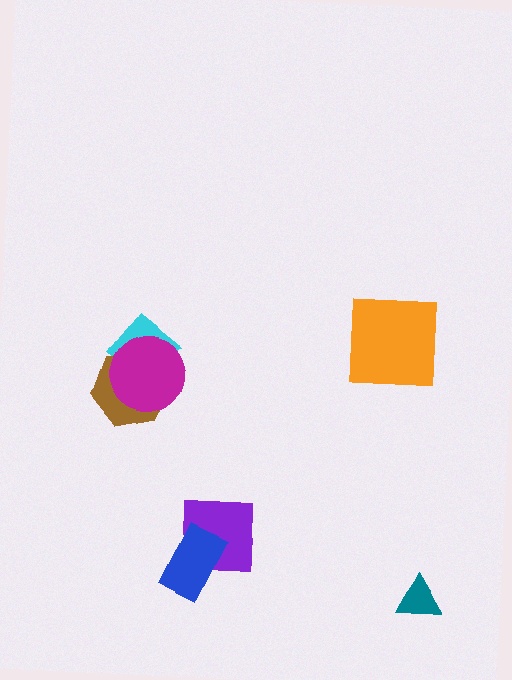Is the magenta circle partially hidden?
No, no other shape covers it.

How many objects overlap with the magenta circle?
2 objects overlap with the magenta circle.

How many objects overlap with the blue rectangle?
1 object overlaps with the blue rectangle.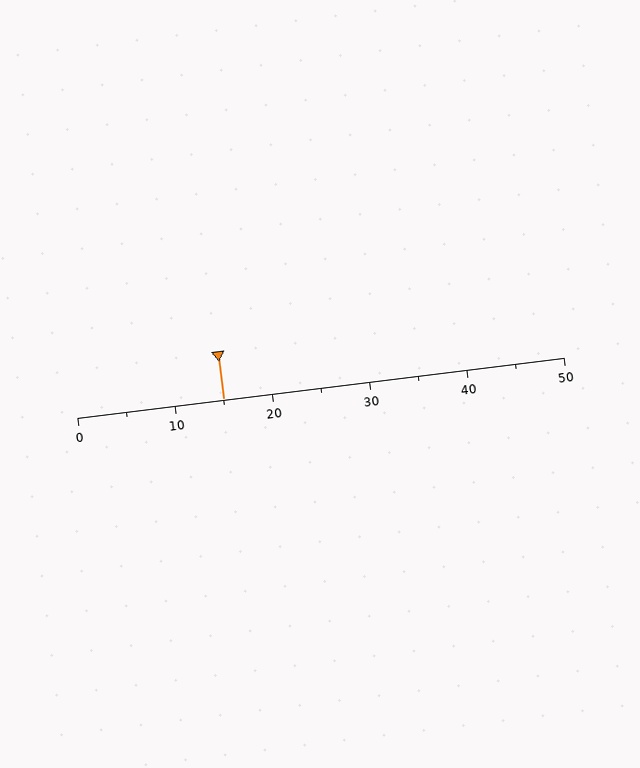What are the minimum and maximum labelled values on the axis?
The axis runs from 0 to 50.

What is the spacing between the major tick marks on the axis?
The major ticks are spaced 10 apart.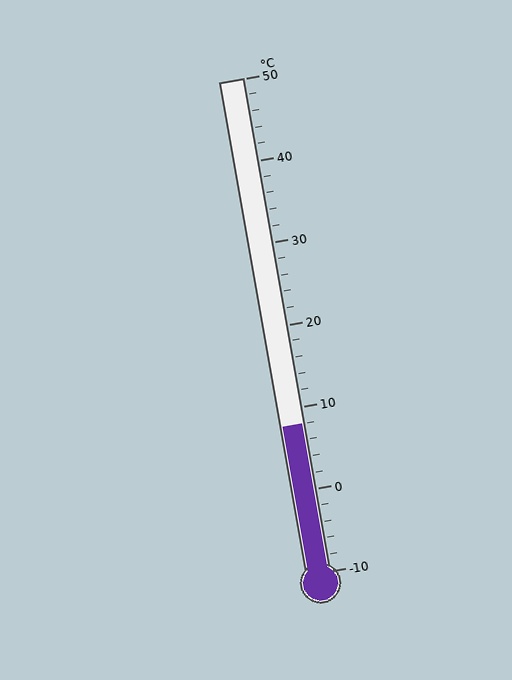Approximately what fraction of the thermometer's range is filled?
The thermometer is filled to approximately 30% of its range.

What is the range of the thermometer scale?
The thermometer scale ranges from -10°C to 50°C.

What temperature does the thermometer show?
The thermometer shows approximately 8°C.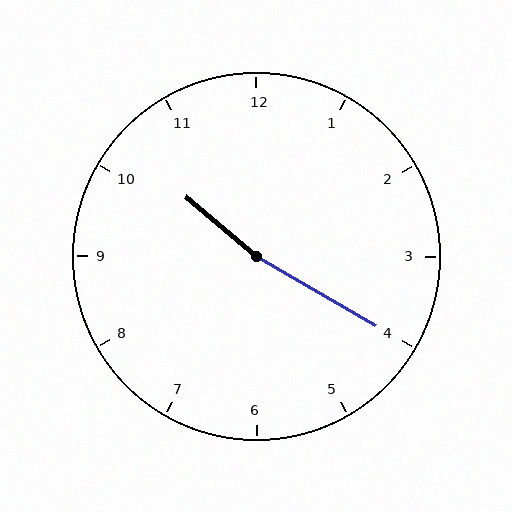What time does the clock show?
10:20.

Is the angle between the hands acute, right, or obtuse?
It is obtuse.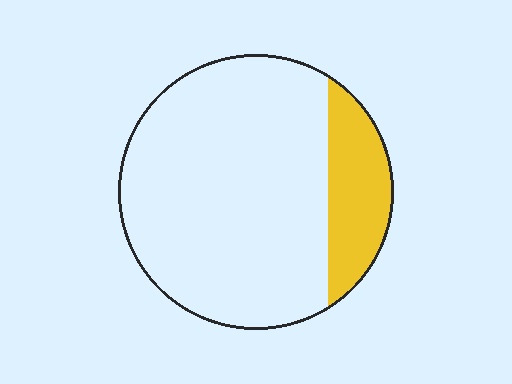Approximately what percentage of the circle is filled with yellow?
Approximately 20%.